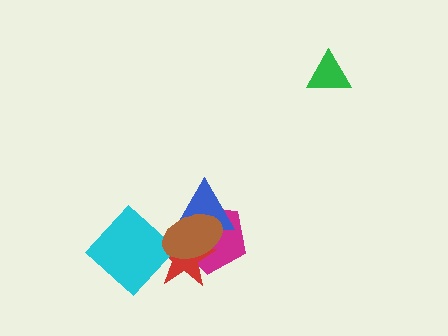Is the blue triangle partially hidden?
Yes, it is partially covered by another shape.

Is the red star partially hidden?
Yes, it is partially covered by another shape.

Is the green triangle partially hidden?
No, no other shape covers it.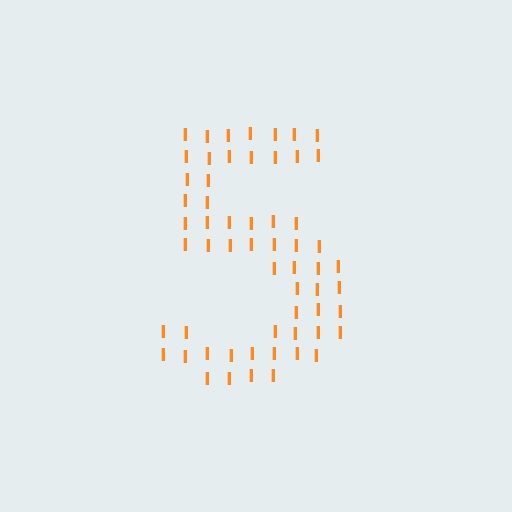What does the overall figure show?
The overall figure shows the digit 5.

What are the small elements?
The small elements are letter I's.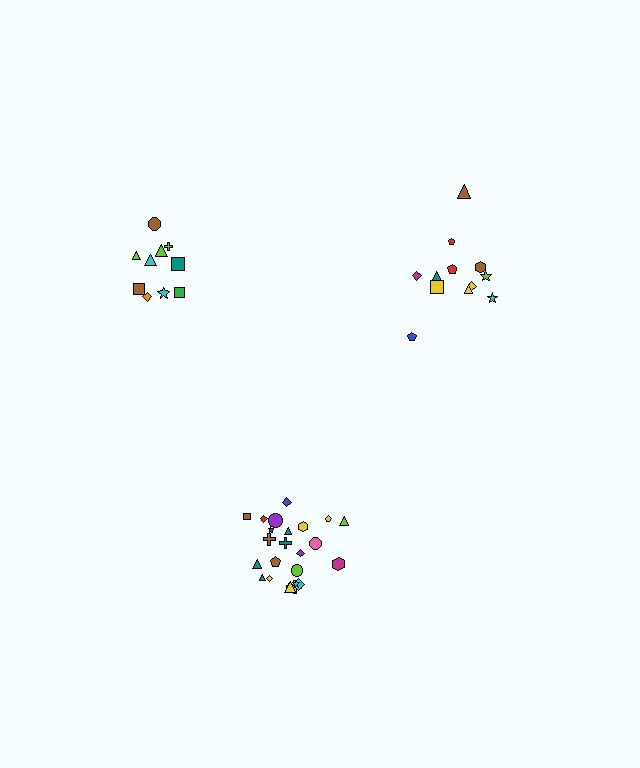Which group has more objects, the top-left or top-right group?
The top-right group.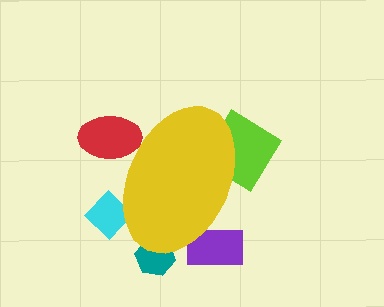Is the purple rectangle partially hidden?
Yes, the purple rectangle is partially hidden behind the yellow ellipse.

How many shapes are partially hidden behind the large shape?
5 shapes are partially hidden.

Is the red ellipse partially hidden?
Yes, the red ellipse is partially hidden behind the yellow ellipse.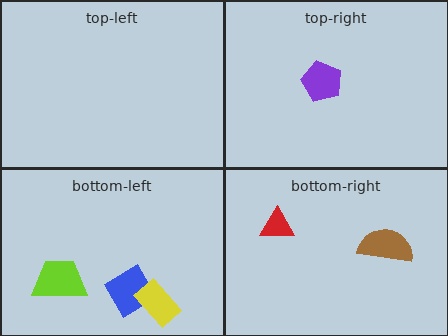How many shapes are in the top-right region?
1.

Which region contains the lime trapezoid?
The bottom-left region.